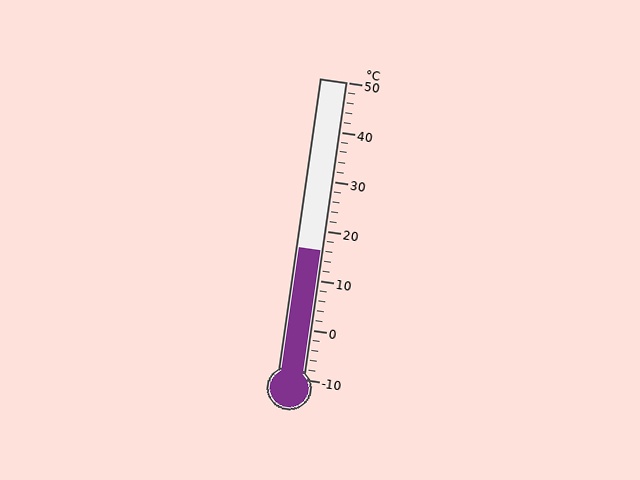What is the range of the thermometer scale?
The thermometer scale ranges from -10°C to 50°C.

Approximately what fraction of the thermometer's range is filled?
The thermometer is filled to approximately 45% of its range.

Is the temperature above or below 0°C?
The temperature is above 0°C.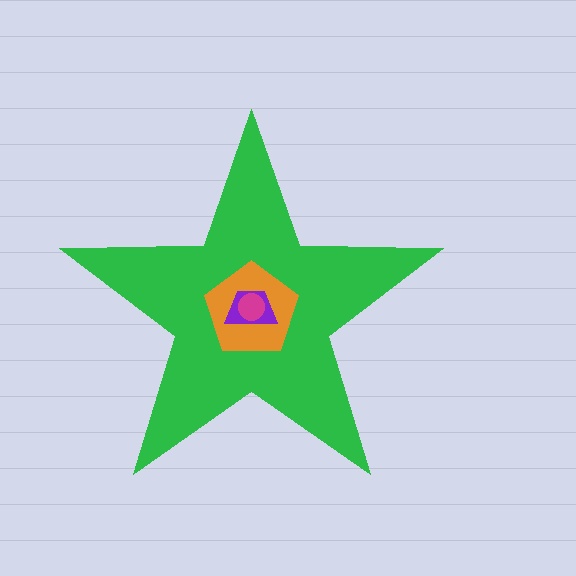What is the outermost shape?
The green star.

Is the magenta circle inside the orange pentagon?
Yes.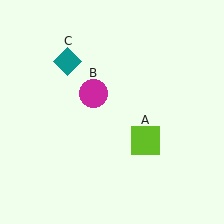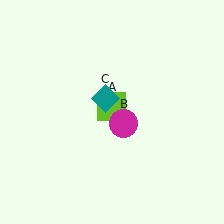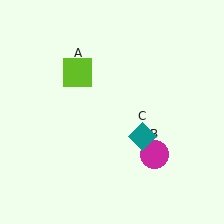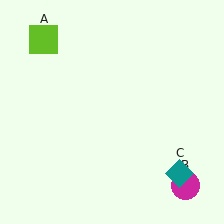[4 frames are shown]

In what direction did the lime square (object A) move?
The lime square (object A) moved up and to the left.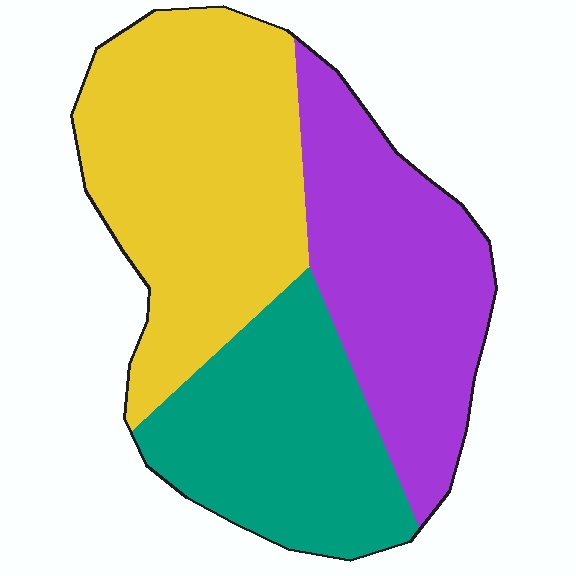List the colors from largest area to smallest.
From largest to smallest: yellow, purple, teal.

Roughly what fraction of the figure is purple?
Purple takes up between a sixth and a third of the figure.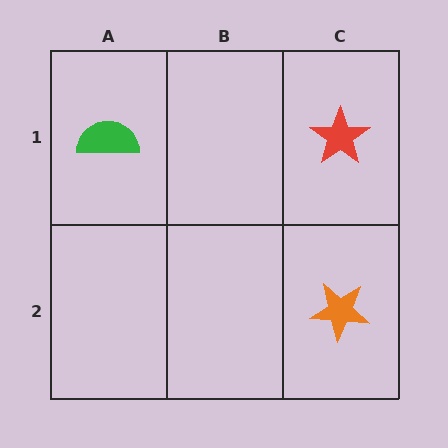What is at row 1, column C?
A red star.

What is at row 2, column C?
An orange star.